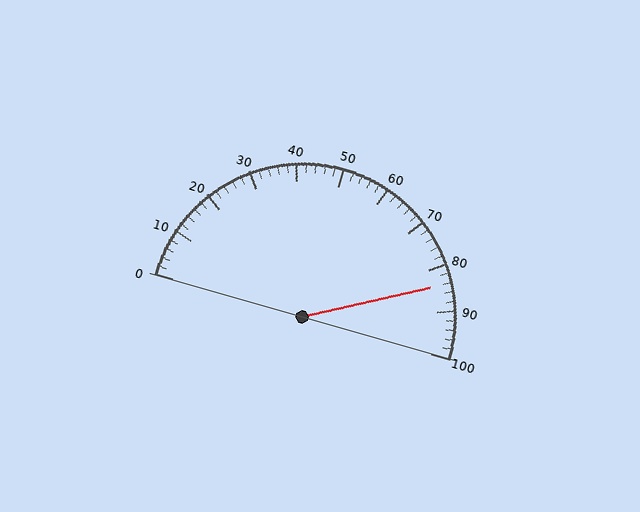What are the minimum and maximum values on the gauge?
The gauge ranges from 0 to 100.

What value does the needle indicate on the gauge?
The needle indicates approximately 84.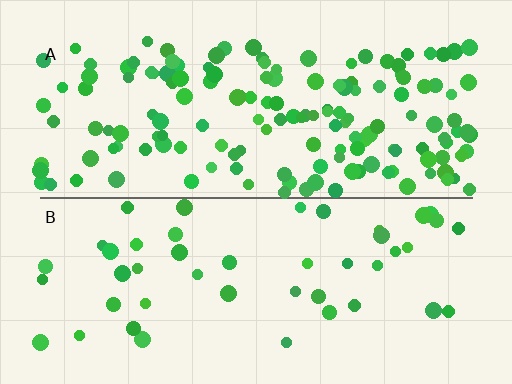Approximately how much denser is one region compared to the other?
Approximately 3.3× — region A over region B.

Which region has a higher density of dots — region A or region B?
A (the top).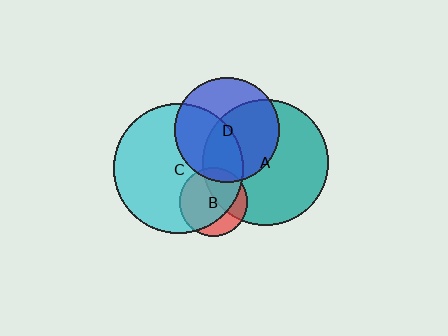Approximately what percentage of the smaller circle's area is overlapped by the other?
Approximately 45%.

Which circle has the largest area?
Circle C (cyan).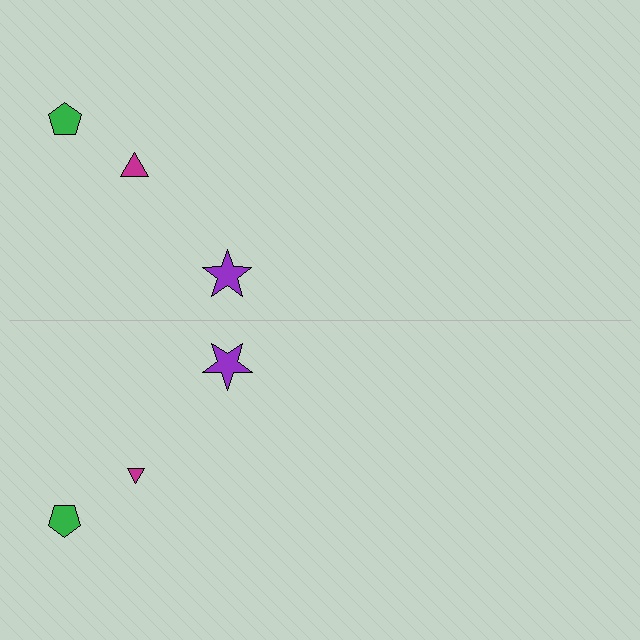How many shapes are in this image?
There are 6 shapes in this image.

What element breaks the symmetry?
The magenta triangle on the bottom side has a different size than its mirror counterpart.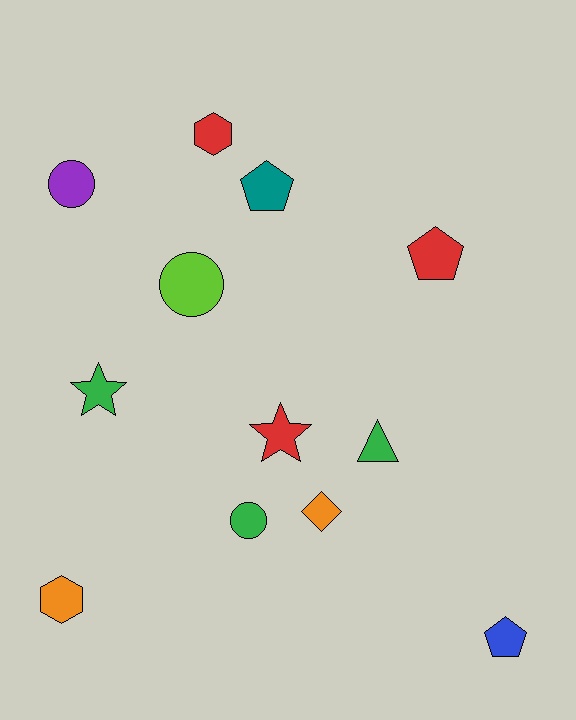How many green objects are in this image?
There are 3 green objects.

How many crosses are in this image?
There are no crosses.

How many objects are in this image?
There are 12 objects.